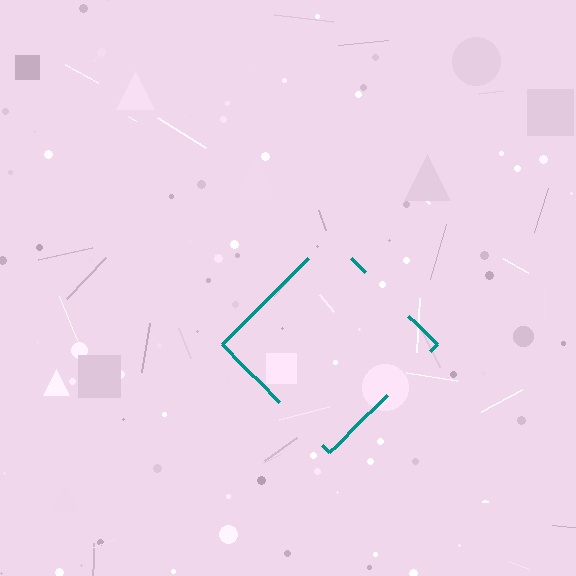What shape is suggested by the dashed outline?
The dashed outline suggests a diamond.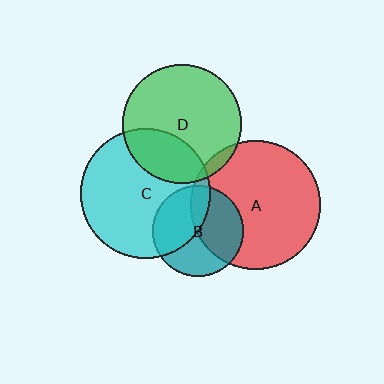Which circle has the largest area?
Circle C (cyan).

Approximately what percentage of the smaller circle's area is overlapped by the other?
Approximately 30%.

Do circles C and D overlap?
Yes.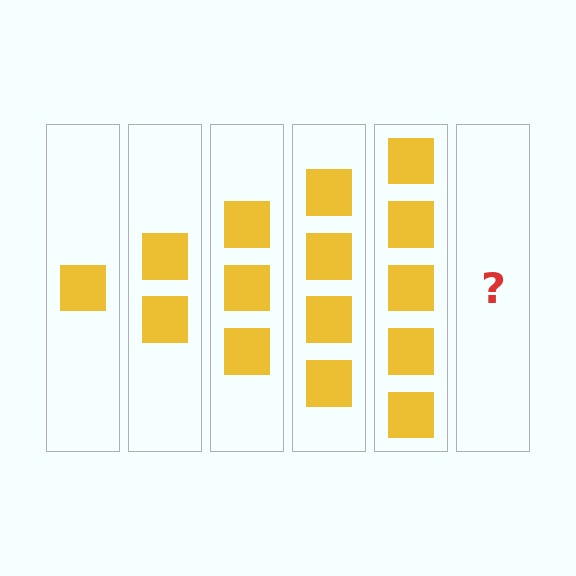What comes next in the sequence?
The next element should be 6 squares.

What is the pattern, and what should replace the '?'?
The pattern is that each step adds one more square. The '?' should be 6 squares.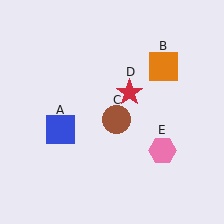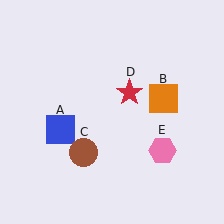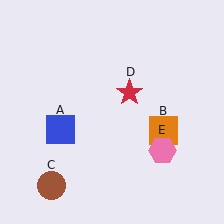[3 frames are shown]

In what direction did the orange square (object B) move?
The orange square (object B) moved down.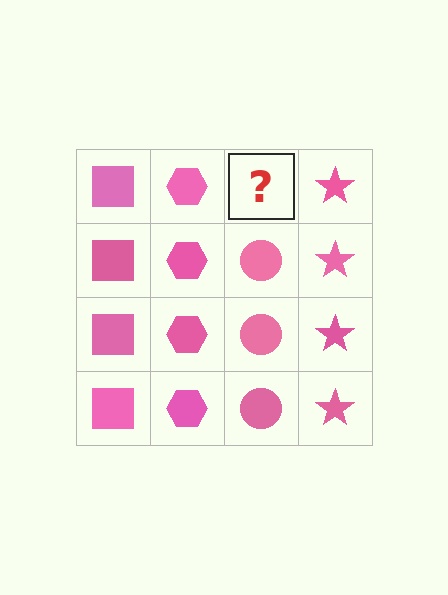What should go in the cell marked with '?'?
The missing cell should contain a pink circle.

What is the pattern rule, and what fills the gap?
The rule is that each column has a consistent shape. The gap should be filled with a pink circle.